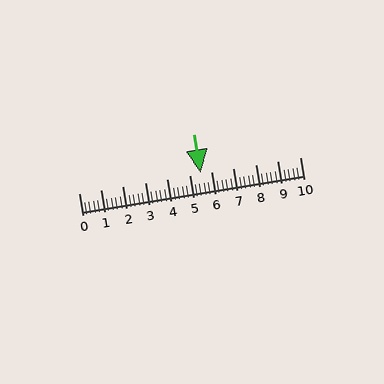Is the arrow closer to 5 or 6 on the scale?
The arrow is closer to 6.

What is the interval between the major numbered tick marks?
The major tick marks are spaced 1 units apart.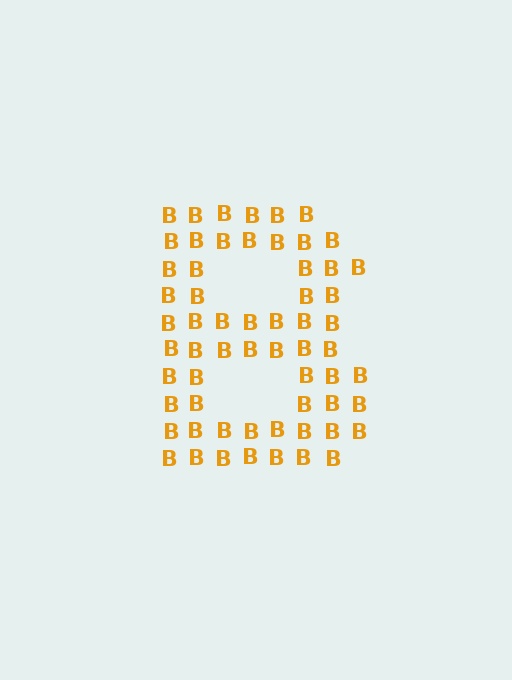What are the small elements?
The small elements are letter B's.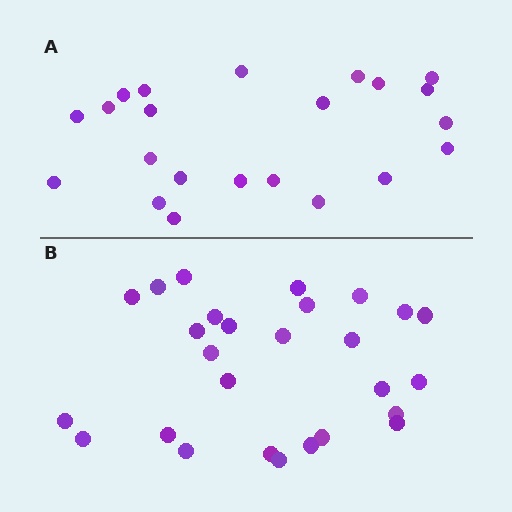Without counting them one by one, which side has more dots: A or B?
Region B (the bottom region) has more dots.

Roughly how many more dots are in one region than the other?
Region B has about 5 more dots than region A.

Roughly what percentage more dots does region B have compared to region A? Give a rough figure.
About 25% more.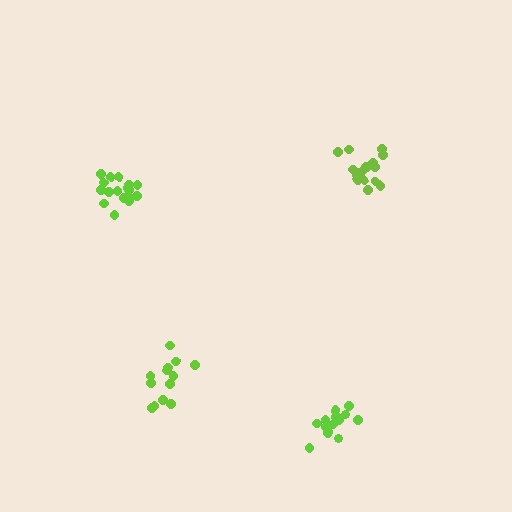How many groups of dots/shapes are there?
There are 4 groups.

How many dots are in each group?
Group 1: 17 dots, Group 2: 13 dots, Group 3: 17 dots, Group 4: 15 dots (62 total).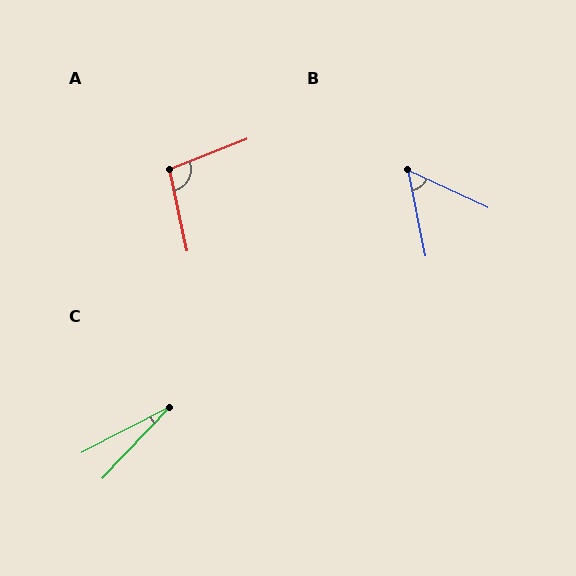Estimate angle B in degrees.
Approximately 53 degrees.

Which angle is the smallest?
C, at approximately 19 degrees.